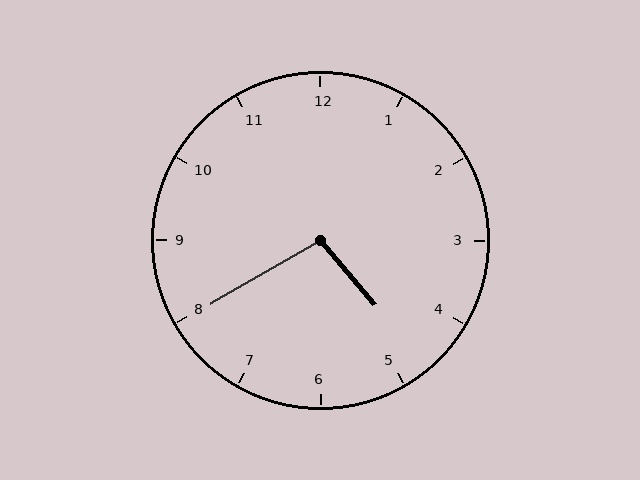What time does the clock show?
4:40.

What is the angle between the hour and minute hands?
Approximately 100 degrees.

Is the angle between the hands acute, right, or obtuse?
It is obtuse.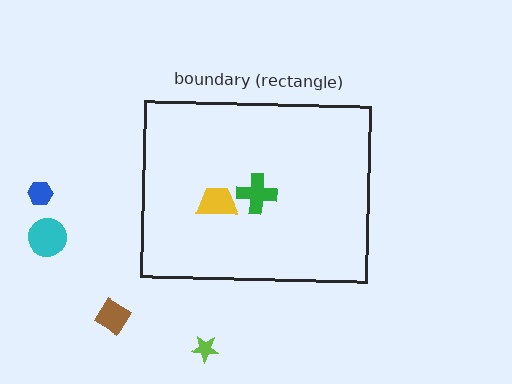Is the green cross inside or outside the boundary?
Inside.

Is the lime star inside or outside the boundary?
Outside.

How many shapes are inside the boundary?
2 inside, 4 outside.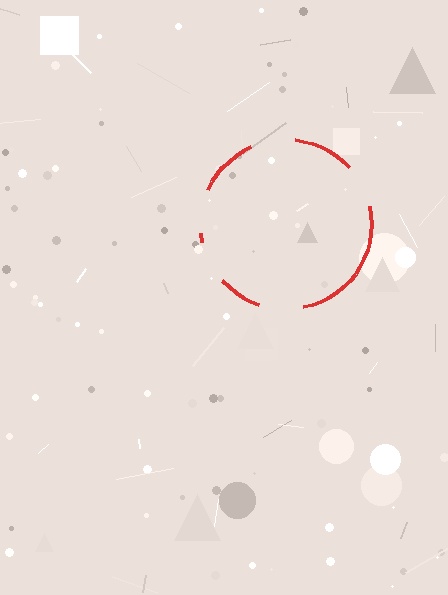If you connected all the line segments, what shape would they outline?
They would outline a circle.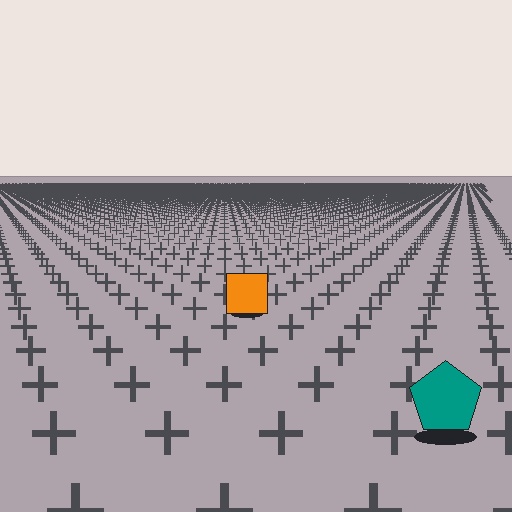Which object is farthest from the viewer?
The orange square is farthest from the viewer. It appears smaller and the ground texture around it is denser.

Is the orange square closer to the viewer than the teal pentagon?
No. The teal pentagon is closer — you can tell from the texture gradient: the ground texture is coarser near it.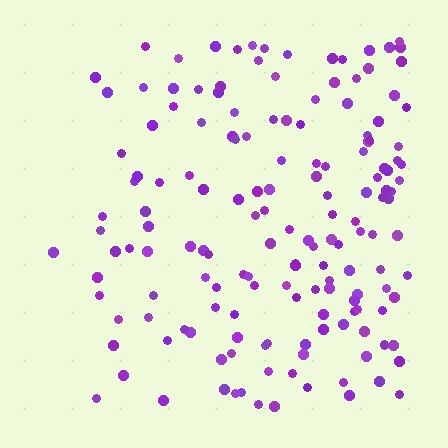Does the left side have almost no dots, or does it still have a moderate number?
Still a moderate number, just noticeably fewer than the right.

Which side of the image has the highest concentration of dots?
The right.